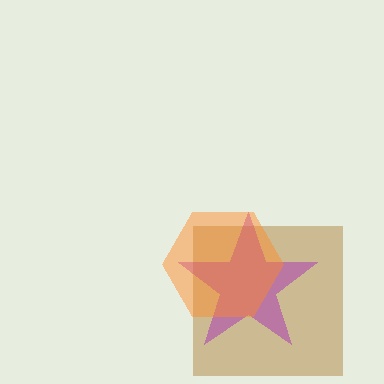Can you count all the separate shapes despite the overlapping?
Yes, there are 3 separate shapes.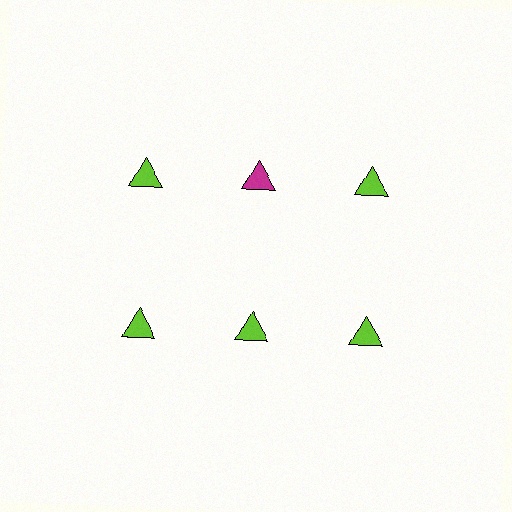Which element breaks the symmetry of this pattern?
The magenta triangle in the top row, second from left column breaks the symmetry. All other shapes are lime triangles.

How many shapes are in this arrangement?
There are 6 shapes arranged in a grid pattern.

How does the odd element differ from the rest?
It has a different color: magenta instead of lime.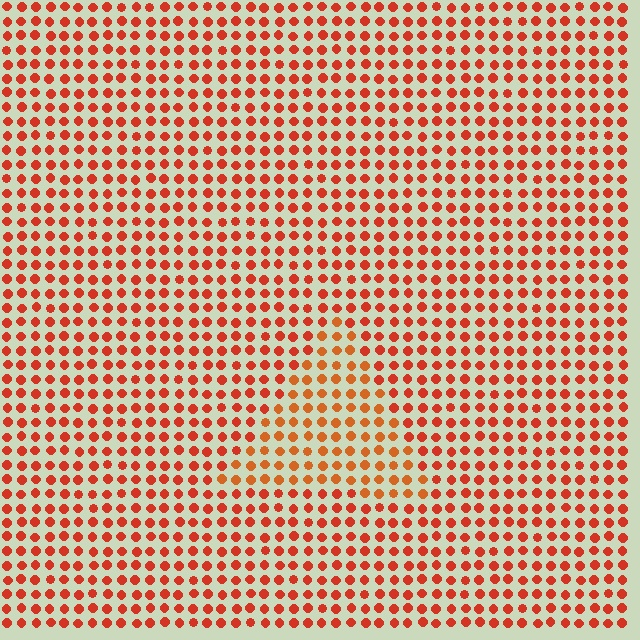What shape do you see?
I see a triangle.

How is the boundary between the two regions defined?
The boundary is defined purely by a slight shift in hue (about 17 degrees). Spacing, size, and orientation are identical on both sides.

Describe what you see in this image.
The image is filled with small red elements in a uniform arrangement. A triangle-shaped region is visible where the elements are tinted to a slightly different hue, forming a subtle color boundary.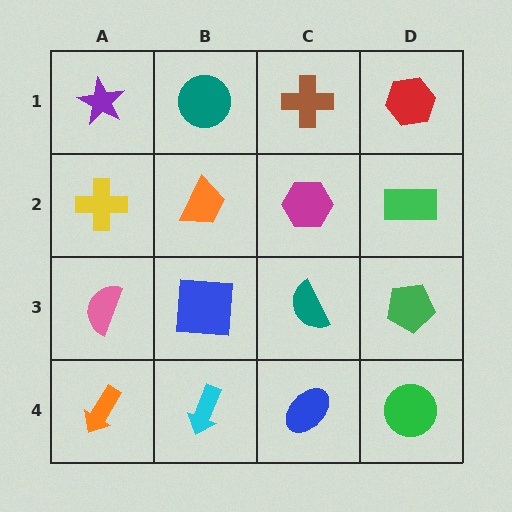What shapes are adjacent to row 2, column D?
A red hexagon (row 1, column D), a green pentagon (row 3, column D), a magenta hexagon (row 2, column C).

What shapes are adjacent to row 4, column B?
A blue square (row 3, column B), an orange arrow (row 4, column A), a blue ellipse (row 4, column C).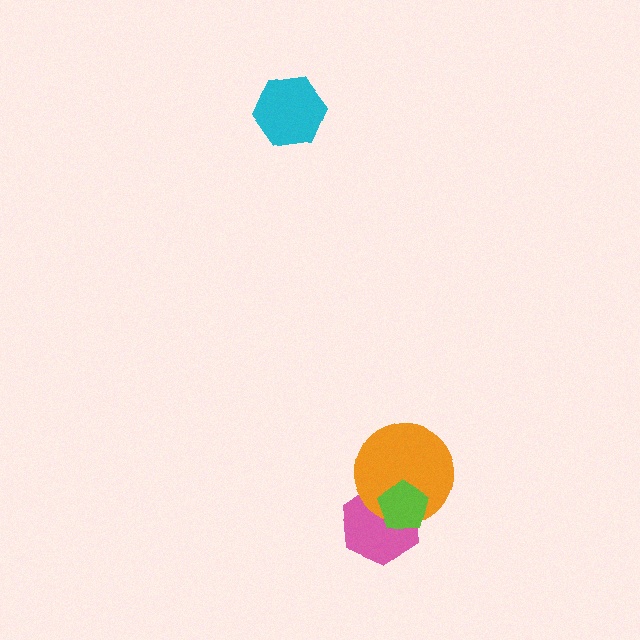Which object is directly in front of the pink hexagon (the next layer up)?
The orange circle is directly in front of the pink hexagon.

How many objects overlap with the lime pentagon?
2 objects overlap with the lime pentagon.